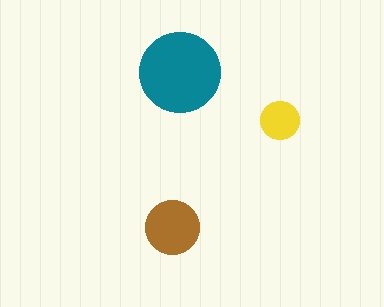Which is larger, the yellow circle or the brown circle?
The brown one.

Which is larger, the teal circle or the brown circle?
The teal one.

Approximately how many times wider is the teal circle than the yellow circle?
About 2 times wider.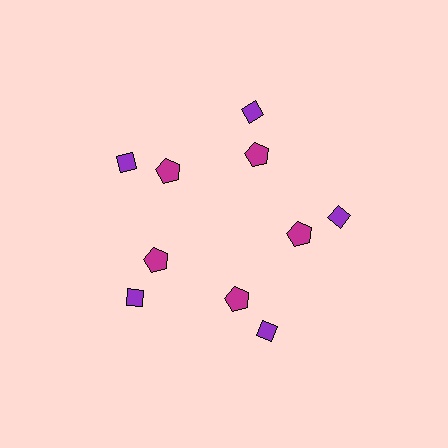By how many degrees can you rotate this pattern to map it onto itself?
The pattern maps onto itself every 72 degrees of rotation.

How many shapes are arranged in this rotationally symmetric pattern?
There are 10 shapes, arranged in 5 groups of 2.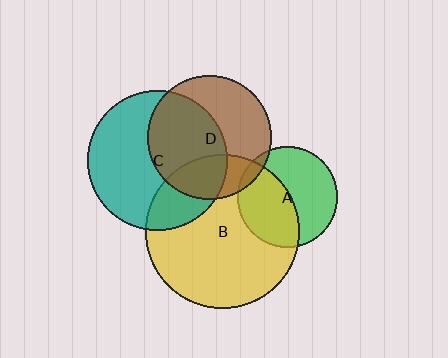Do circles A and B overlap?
Yes.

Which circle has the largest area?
Circle B (yellow).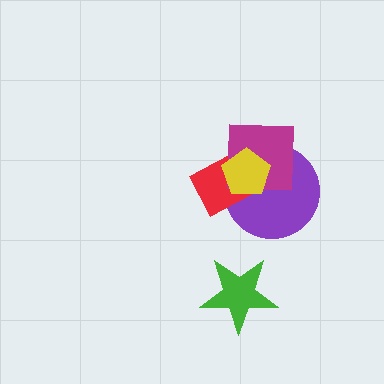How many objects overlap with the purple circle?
3 objects overlap with the purple circle.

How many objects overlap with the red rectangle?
3 objects overlap with the red rectangle.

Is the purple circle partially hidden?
Yes, it is partially covered by another shape.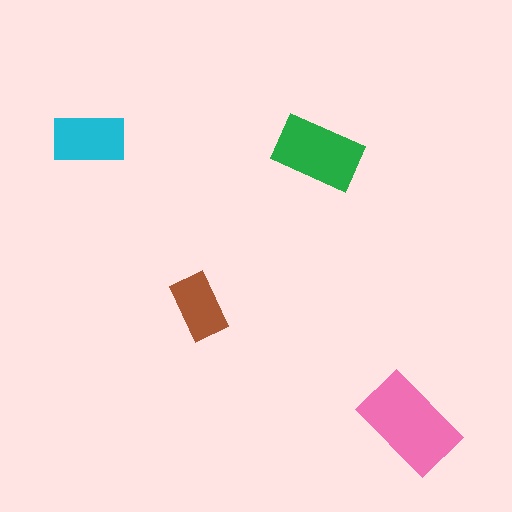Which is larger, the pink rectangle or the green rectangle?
The pink one.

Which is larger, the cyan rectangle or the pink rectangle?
The pink one.